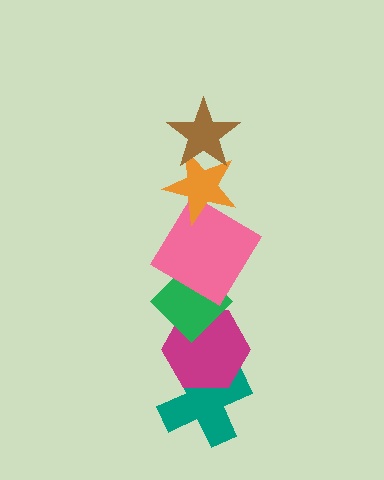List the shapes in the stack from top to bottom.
From top to bottom: the brown star, the orange star, the pink diamond, the green diamond, the magenta hexagon, the teal cross.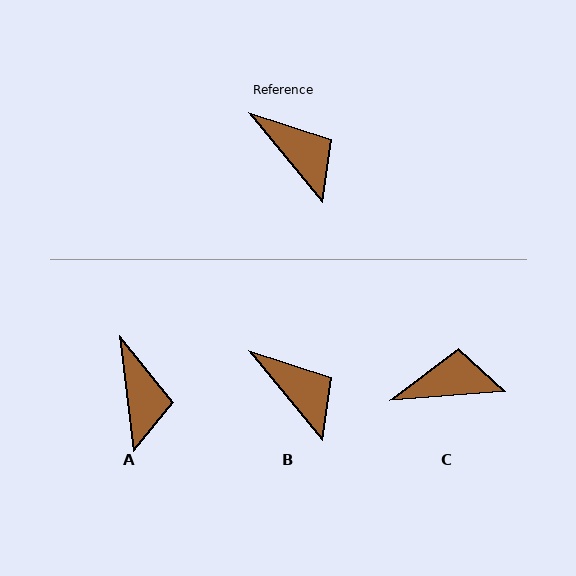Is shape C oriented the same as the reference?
No, it is off by about 55 degrees.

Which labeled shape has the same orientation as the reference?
B.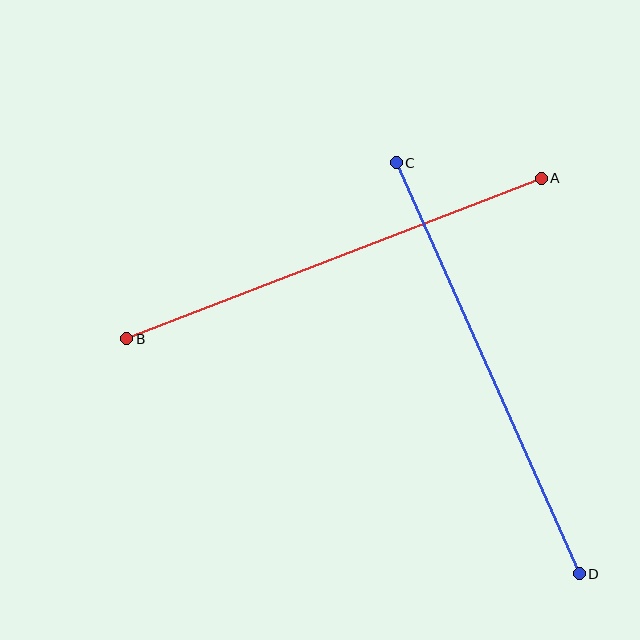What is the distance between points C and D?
The distance is approximately 450 pixels.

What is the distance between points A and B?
The distance is approximately 444 pixels.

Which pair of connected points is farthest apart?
Points C and D are farthest apart.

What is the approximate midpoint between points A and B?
The midpoint is at approximately (334, 259) pixels.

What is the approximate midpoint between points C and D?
The midpoint is at approximately (488, 368) pixels.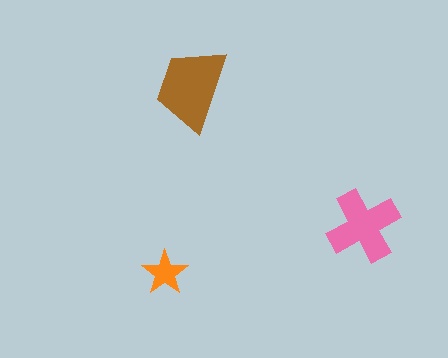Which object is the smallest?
The orange star.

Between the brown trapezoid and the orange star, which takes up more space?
The brown trapezoid.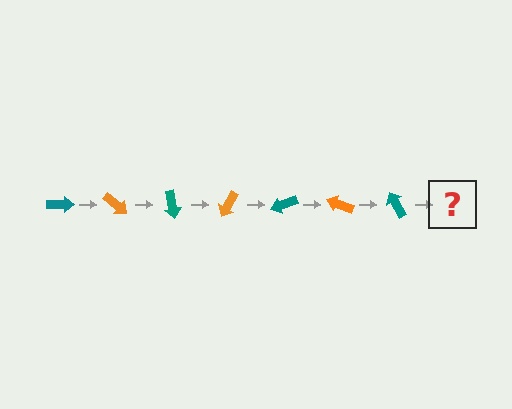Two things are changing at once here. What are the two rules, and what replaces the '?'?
The two rules are that it rotates 40 degrees each step and the color cycles through teal and orange. The '?' should be an orange arrow, rotated 280 degrees from the start.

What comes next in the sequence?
The next element should be an orange arrow, rotated 280 degrees from the start.